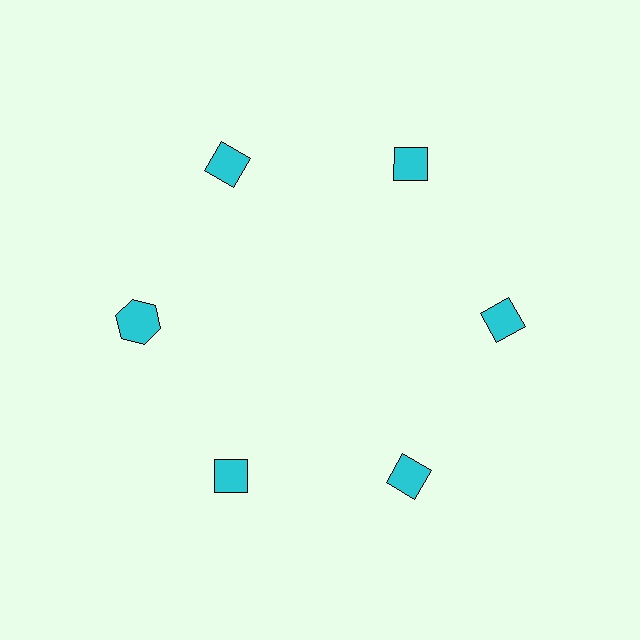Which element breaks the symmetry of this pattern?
The cyan hexagon at roughly the 9 o'clock position breaks the symmetry. All other shapes are cyan diamonds.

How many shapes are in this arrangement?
There are 6 shapes arranged in a ring pattern.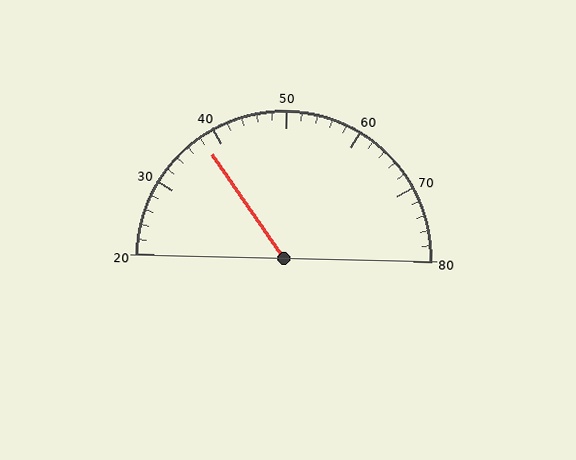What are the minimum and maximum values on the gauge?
The gauge ranges from 20 to 80.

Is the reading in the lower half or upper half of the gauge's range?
The reading is in the lower half of the range (20 to 80).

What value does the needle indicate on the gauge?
The needle indicates approximately 38.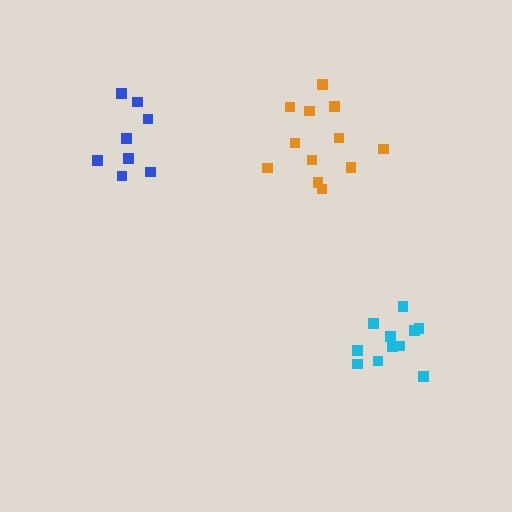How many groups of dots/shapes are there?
There are 3 groups.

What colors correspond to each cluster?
The clusters are colored: orange, blue, cyan.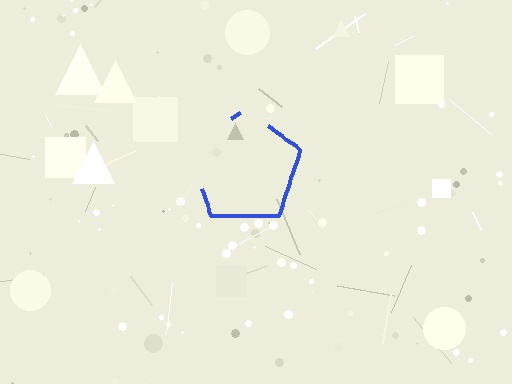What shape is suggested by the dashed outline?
The dashed outline suggests a pentagon.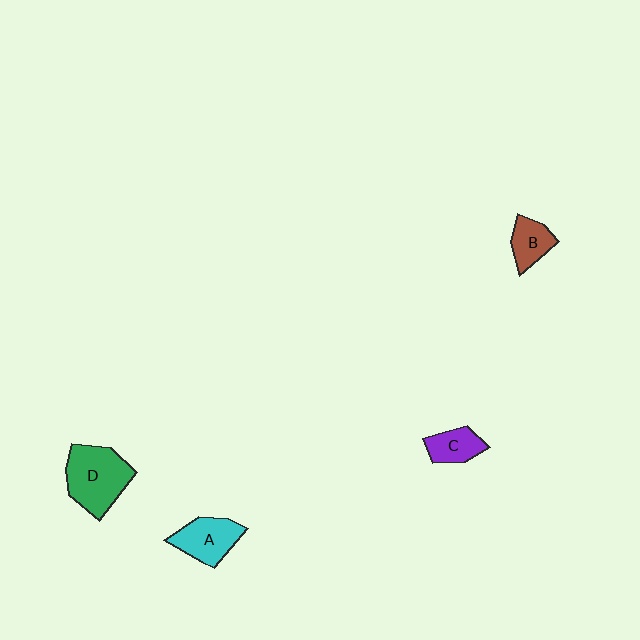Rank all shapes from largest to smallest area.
From largest to smallest: D (green), A (cyan), B (brown), C (purple).